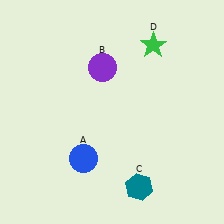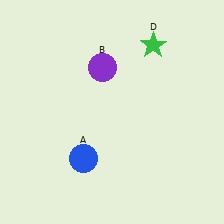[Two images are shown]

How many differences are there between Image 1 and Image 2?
There is 1 difference between the two images.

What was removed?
The teal hexagon (C) was removed in Image 2.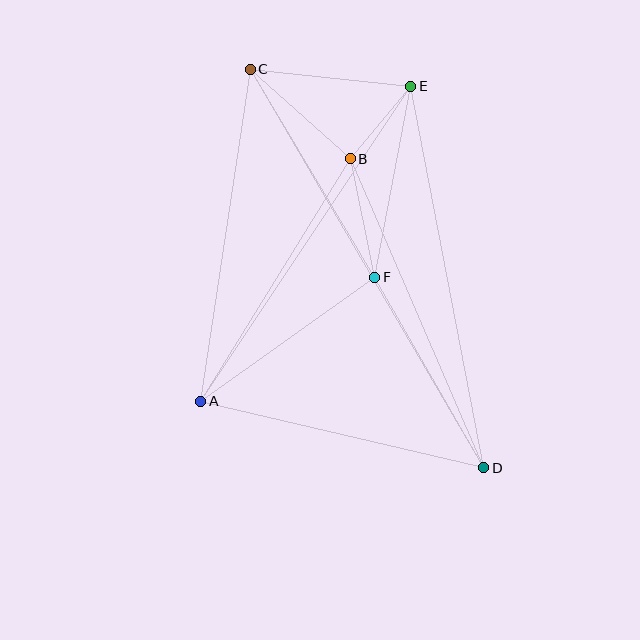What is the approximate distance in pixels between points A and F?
The distance between A and F is approximately 214 pixels.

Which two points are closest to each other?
Points B and E are closest to each other.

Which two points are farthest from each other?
Points C and D are farthest from each other.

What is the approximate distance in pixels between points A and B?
The distance between A and B is approximately 285 pixels.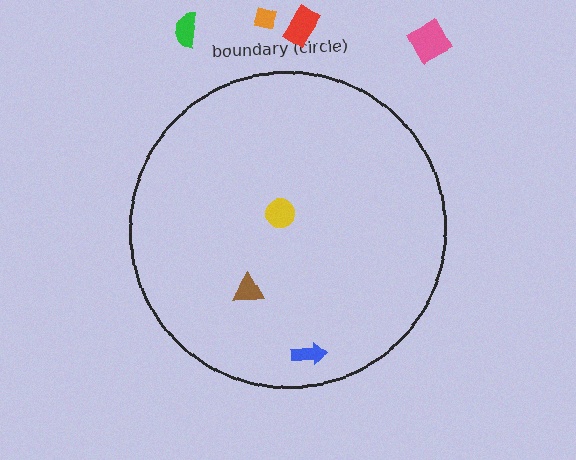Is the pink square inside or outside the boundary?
Outside.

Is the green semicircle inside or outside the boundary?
Outside.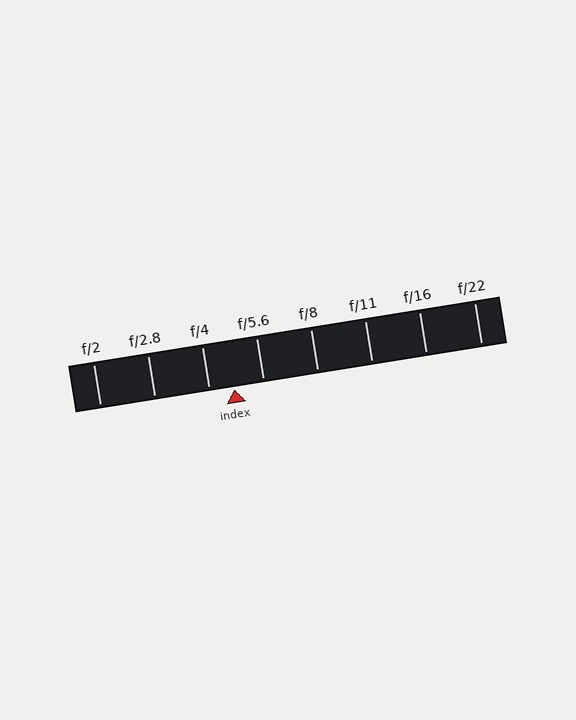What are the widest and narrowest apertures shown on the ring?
The widest aperture shown is f/2 and the narrowest is f/22.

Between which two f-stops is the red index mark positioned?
The index mark is between f/4 and f/5.6.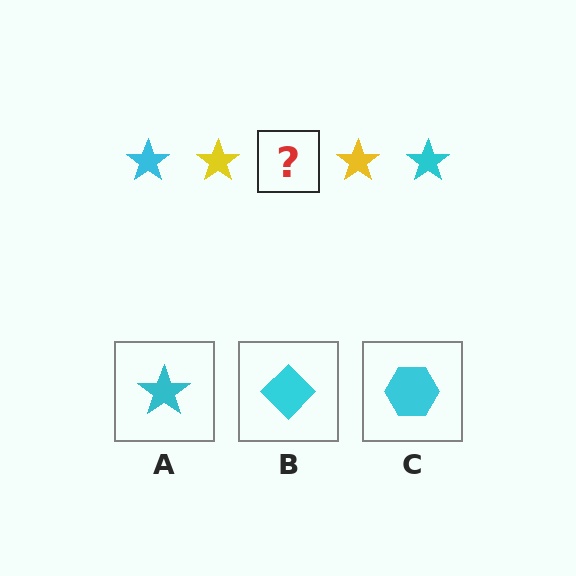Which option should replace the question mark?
Option A.